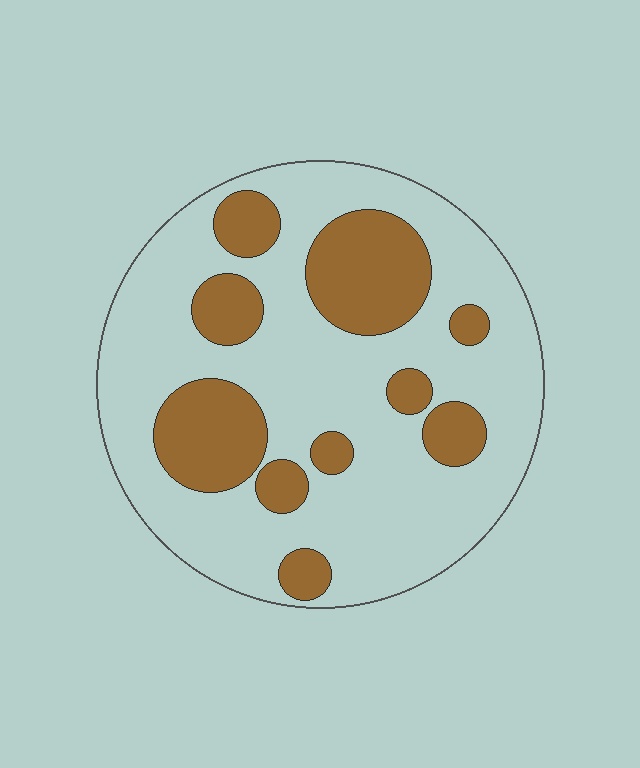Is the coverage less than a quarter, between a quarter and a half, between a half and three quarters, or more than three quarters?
Between a quarter and a half.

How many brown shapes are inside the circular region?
10.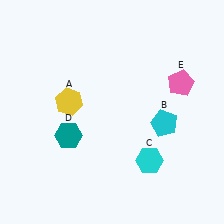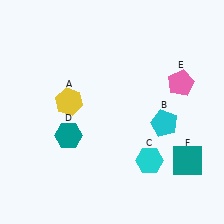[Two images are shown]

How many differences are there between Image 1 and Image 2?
There is 1 difference between the two images.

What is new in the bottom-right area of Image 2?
A teal square (F) was added in the bottom-right area of Image 2.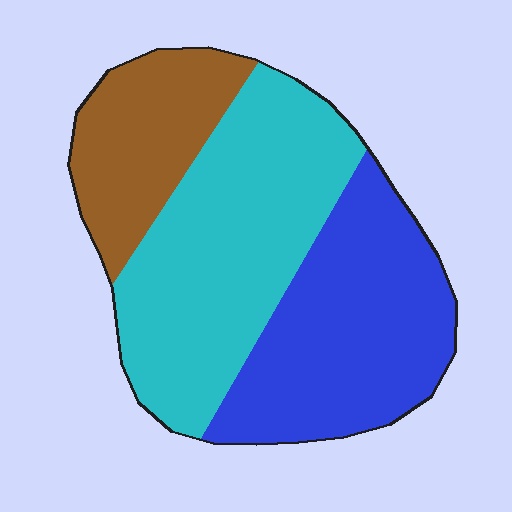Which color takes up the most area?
Cyan, at roughly 45%.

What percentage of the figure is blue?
Blue covers roughly 35% of the figure.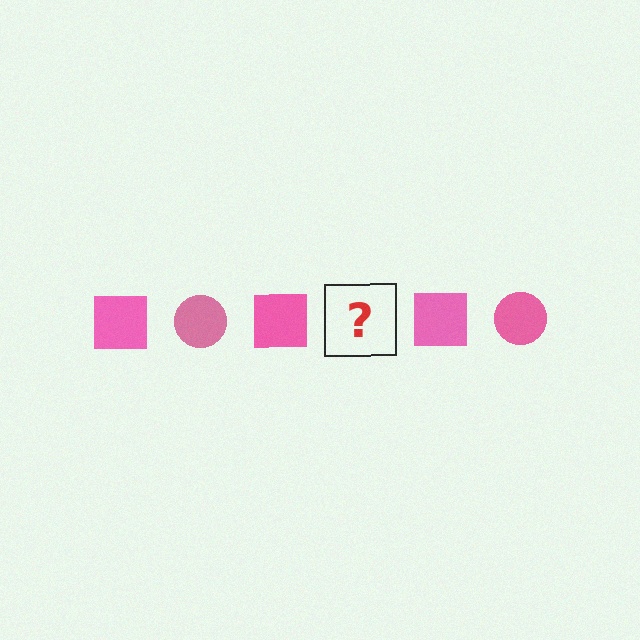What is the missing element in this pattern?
The missing element is a pink circle.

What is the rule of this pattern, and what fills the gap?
The rule is that the pattern cycles through square, circle shapes in pink. The gap should be filled with a pink circle.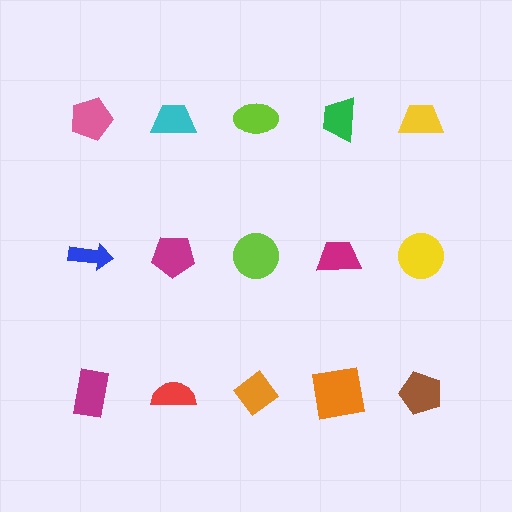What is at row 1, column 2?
A cyan trapezoid.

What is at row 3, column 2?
A red semicircle.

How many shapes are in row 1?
5 shapes.